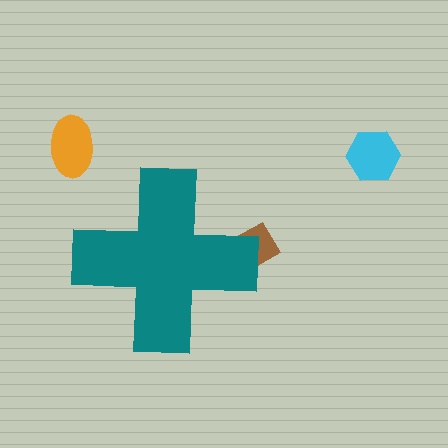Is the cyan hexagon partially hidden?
No, the cyan hexagon is fully visible.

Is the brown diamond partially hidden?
Yes, the brown diamond is partially hidden behind the teal cross.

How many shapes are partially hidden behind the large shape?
1 shape is partially hidden.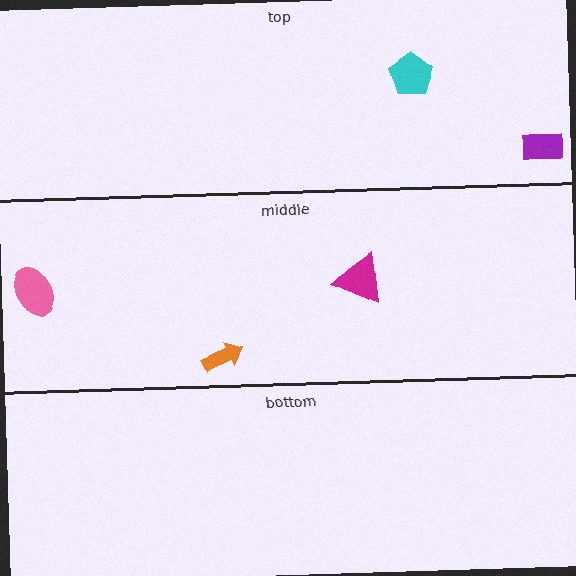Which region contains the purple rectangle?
The top region.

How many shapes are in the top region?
2.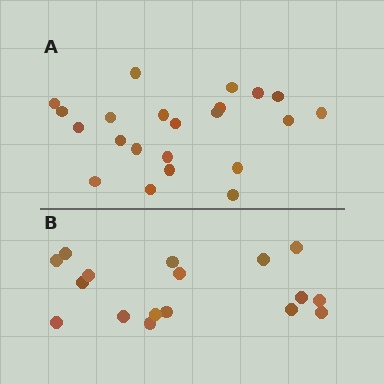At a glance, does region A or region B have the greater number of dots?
Region A (the top region) has more dots.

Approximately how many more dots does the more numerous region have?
Region A has about 5 more dots than region B.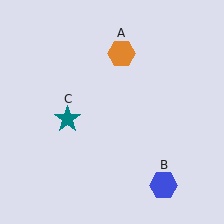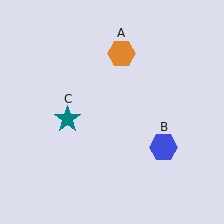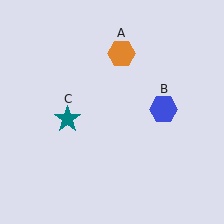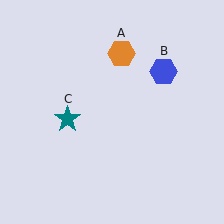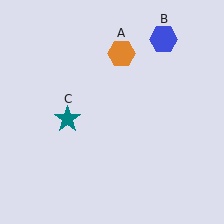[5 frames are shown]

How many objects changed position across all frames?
1 object changed position: blue hexagon (object B).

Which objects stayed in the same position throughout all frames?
Orange hexagon (object A) and teal star (object C) remained stationary.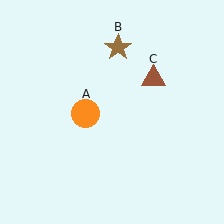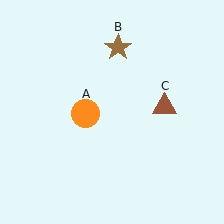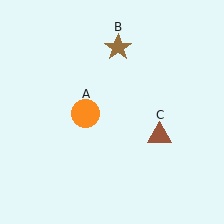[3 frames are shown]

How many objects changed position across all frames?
1 object changed position: brown triangle (object C).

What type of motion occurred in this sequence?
The brown triangle (object C) rotated clockwise around the center of the scene.